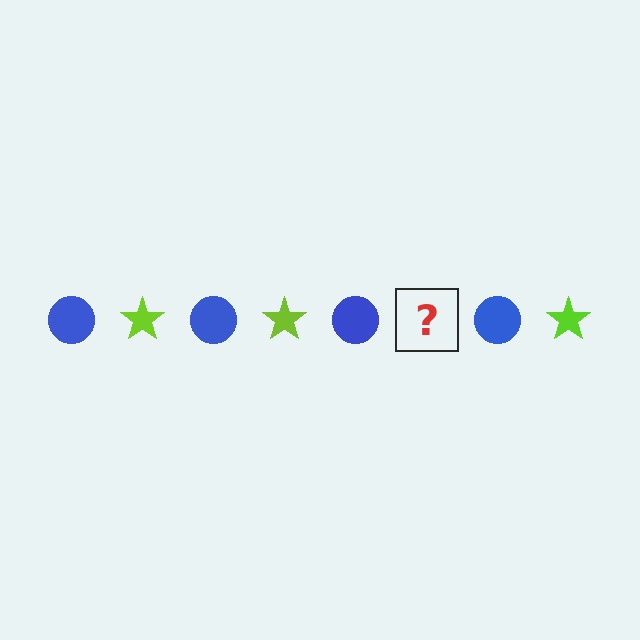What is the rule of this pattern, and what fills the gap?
The rule is that the pattern alternates between blue circle and lime star. The gap should be filled with a lime star.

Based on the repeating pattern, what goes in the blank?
The blank should be a lime star.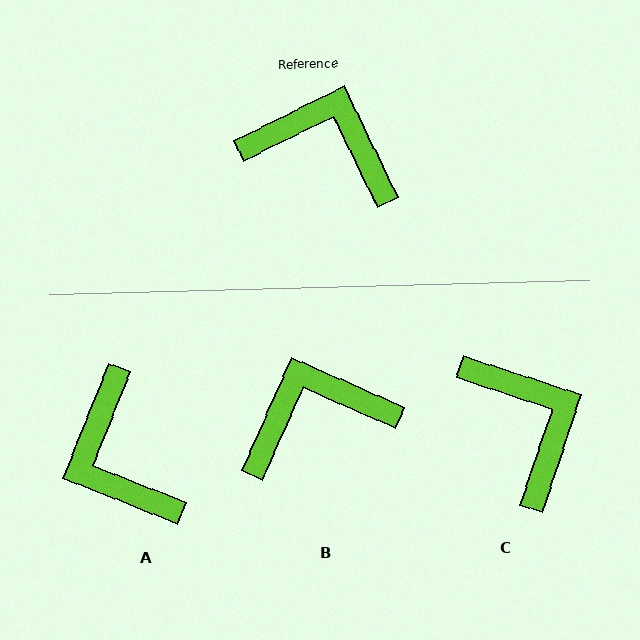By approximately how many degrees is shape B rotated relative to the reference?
Approximately 40 degrees counter-clockwise.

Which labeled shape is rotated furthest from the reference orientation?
A, about 132 degrees away.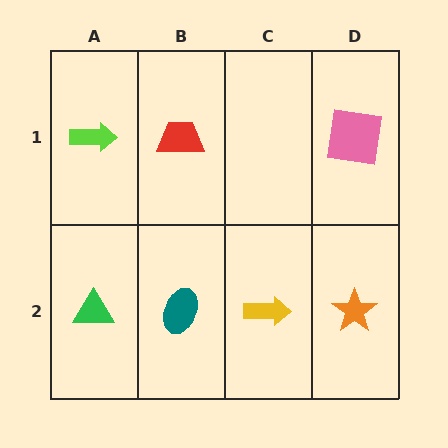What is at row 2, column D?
An orange star.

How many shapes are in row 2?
4 shapes.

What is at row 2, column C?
A yellow arrow.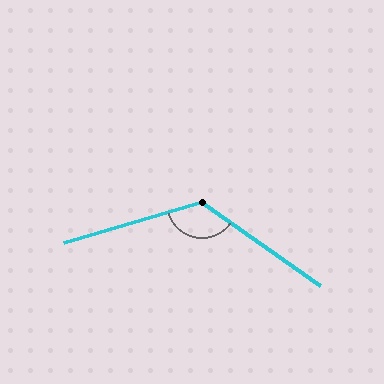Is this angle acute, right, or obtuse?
It is obtuse.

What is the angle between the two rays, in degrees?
Approximately 129 degrees.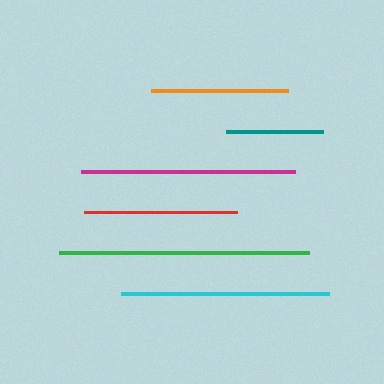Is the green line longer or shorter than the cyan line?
The green line is longer than the cyan line.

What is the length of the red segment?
The red segment is approximately 153 pixels long.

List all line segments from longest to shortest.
From longest to shortest: green, magenta, cyan, red, orange, teal.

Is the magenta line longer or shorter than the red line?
The magenta line is longer than the red line.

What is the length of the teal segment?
The teal segment is approximately 97 pixels long.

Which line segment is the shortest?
The teal line is the shortest at approximately 97 pixels.